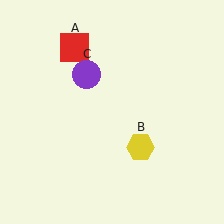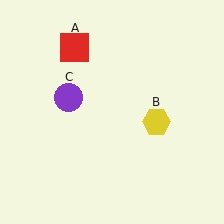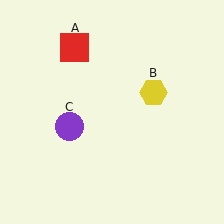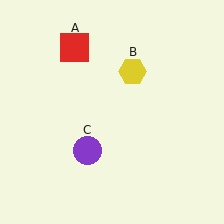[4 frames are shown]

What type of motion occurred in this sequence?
The yellow hexagon (object B), purple circle (object C) rotated counterclockwise around the center of the scene.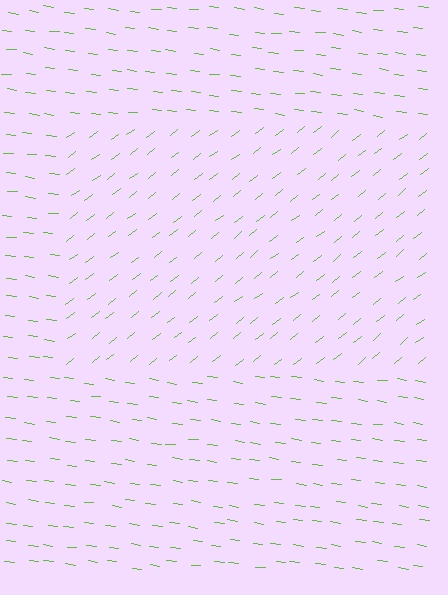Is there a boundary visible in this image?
Yes, there is a texture boundary formed by a change in line orientation.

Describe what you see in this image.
The image is filled with small lime line segments. A rectangle region in the image has lines oriented differently from the surrounding lines, creating a visible texture boundary.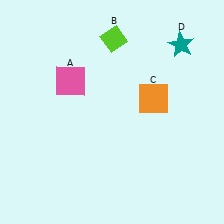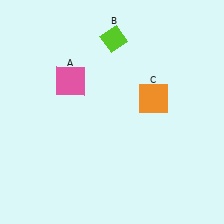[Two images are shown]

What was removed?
The teal star (D) was removed in Image 2.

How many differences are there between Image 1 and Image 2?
There is 1 difference between the two images.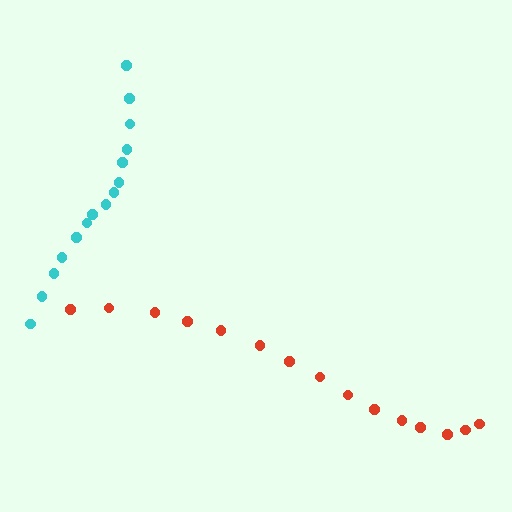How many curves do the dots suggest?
There are 2 distinct paths.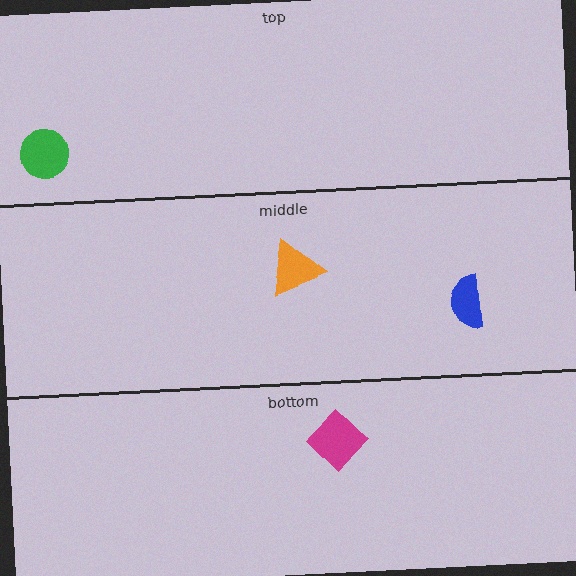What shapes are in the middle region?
The orange triangle, the blue semicircle.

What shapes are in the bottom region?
The magenta diamond.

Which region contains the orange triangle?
The middle region.